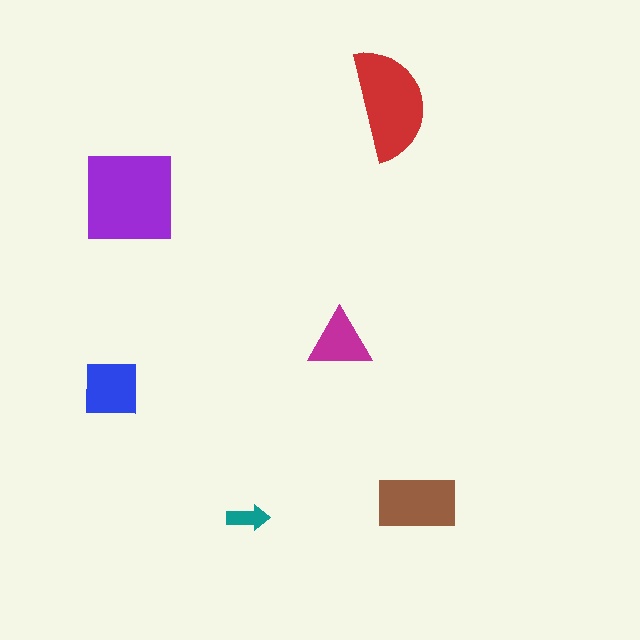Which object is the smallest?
The teal arrow.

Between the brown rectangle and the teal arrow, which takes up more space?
The brown rectangle.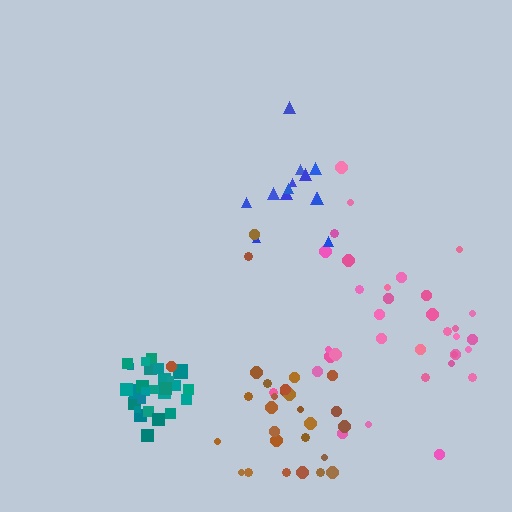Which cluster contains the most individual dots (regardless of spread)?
Pink (34).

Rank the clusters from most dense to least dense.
teal, blue, brown, pink.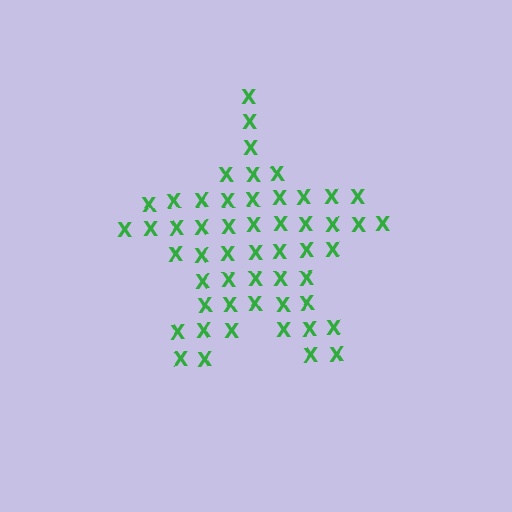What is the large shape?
The large shape is a star.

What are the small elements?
The small elements are letter X's.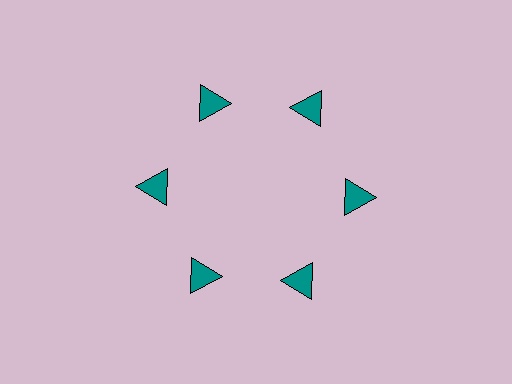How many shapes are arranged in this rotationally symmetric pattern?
There are 6 shapes, arranged in 6 groups of 1.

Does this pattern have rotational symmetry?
Yes, this pattern has 6-fold rotational symmetry. It looks the same after rotating 60 degrees around the center.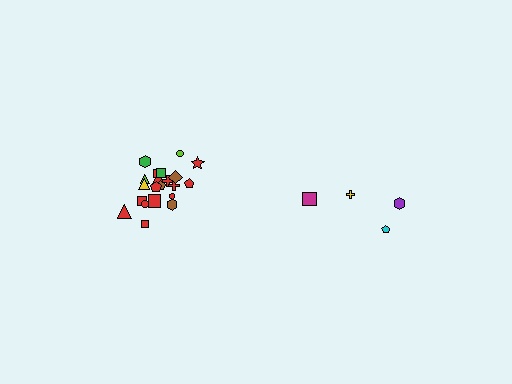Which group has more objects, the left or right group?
The left group.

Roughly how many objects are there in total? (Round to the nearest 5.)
Roughly 25 objects in total.